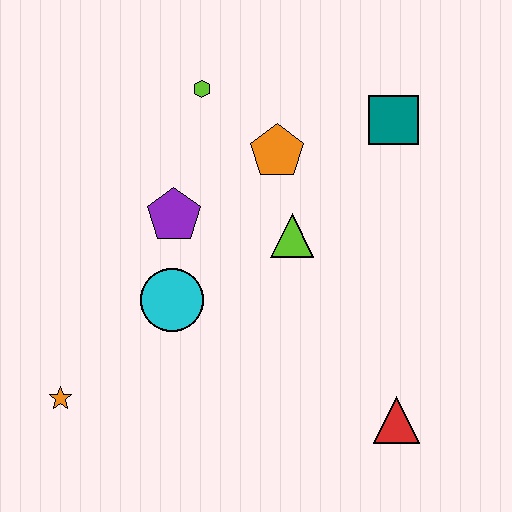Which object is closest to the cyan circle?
The purple pentagon is closest to the cyan circle.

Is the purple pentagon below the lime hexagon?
Yes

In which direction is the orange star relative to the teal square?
The orange star is to the left of the teal square.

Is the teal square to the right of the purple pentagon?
Yes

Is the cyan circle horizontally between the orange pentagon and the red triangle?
No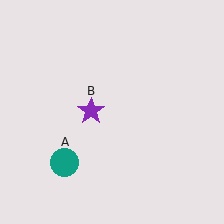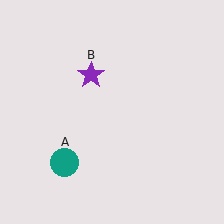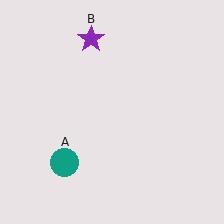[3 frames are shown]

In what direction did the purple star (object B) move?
The purple star (object B) moved up.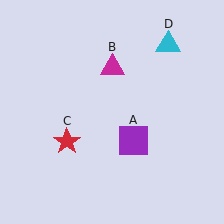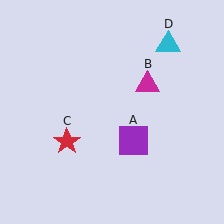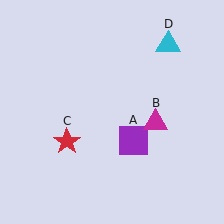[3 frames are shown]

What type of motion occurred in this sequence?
The magenta triangle (object B) rotated clockwise around the center of the scene.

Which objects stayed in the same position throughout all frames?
Purple square (object A) and red star (object C) and cyan triangle (object D) remained stationary.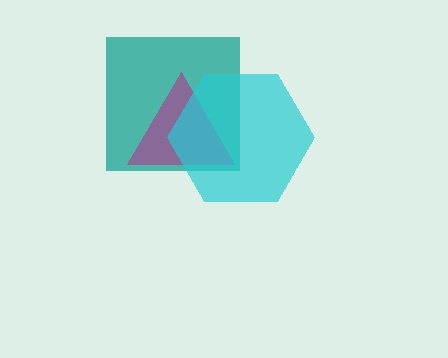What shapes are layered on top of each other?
The layered shapes are: a teal square, a magenta triangle, a cyan hexagon.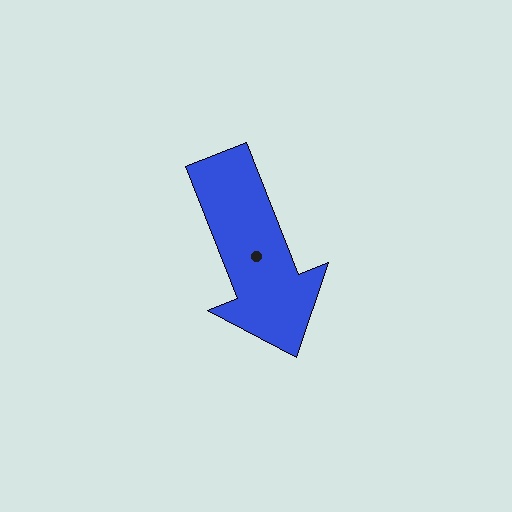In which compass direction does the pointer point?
South.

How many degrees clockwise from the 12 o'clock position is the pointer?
Approximately 158 degrees.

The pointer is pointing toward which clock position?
Roughly 5 o'clock.